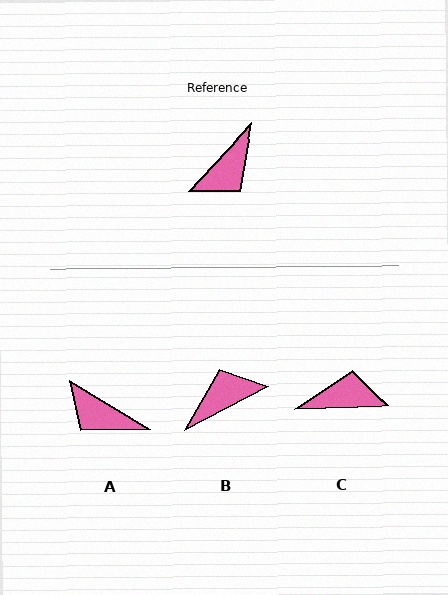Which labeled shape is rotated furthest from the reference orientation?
B, about 161 degrees away.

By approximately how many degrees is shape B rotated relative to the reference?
Approximately 161 degrees counter-clockwise.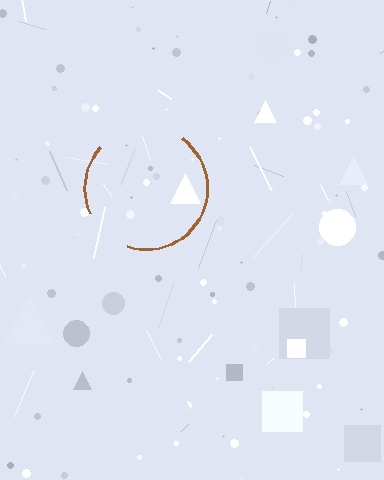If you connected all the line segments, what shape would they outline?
They would outline a circle.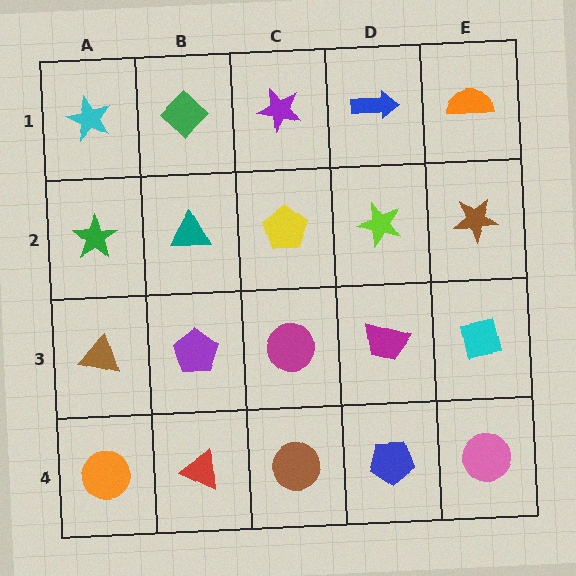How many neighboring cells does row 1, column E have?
2.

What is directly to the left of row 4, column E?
A blue pentagon.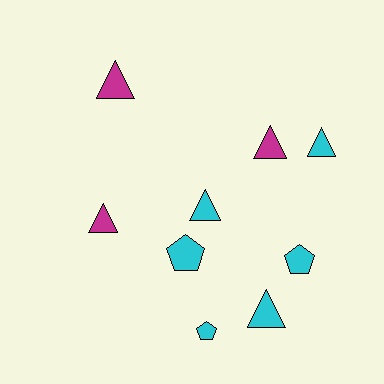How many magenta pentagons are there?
There are no magenta pentagons.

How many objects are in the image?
There are 9 objects.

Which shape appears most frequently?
Triangle, with 6 objects.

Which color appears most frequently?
Cyan, with 6 objects.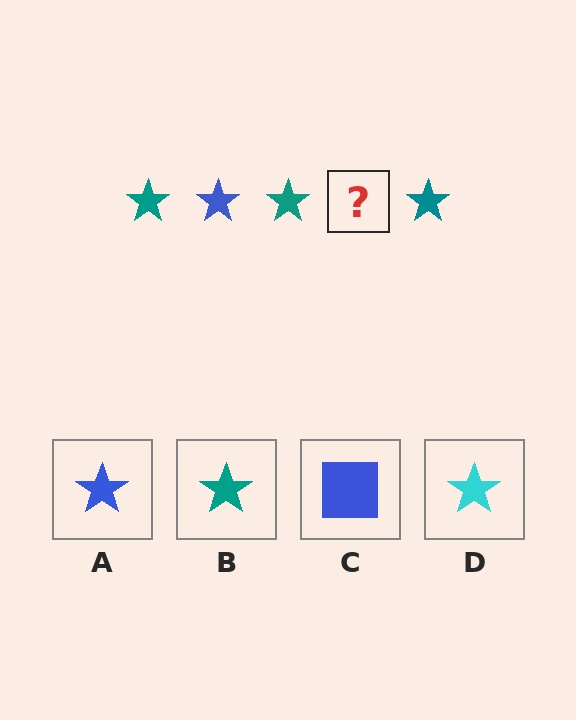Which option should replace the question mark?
Option A.